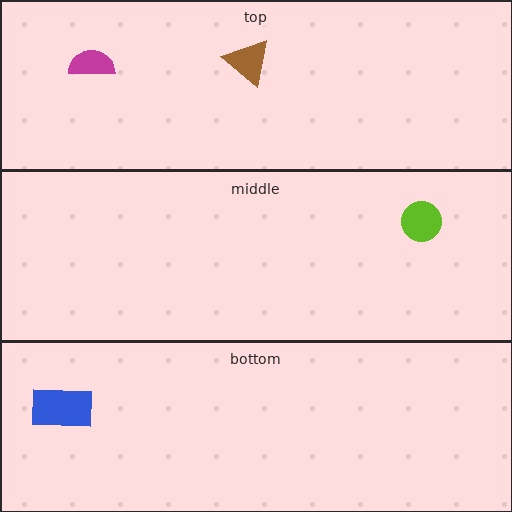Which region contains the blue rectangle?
The bottom region.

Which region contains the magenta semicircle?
The top region.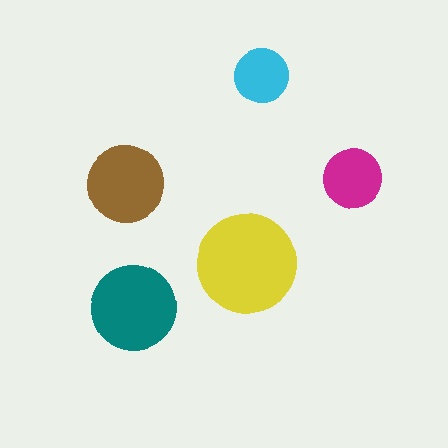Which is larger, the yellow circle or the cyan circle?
The yellow one.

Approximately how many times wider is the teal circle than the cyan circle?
About 1.5 times wider.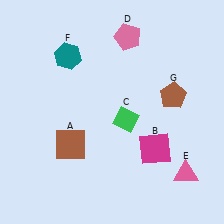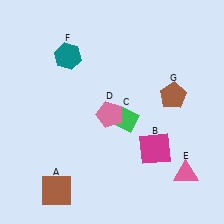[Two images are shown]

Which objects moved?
The objects that moved are: the brown square (A), the pink pentagon (D).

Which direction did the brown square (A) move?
The brown square (A) moved down.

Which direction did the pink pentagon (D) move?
The pink pentagon (D) moved down.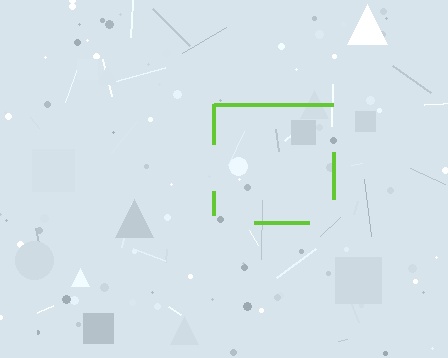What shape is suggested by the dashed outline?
The dashed outline suggests a square.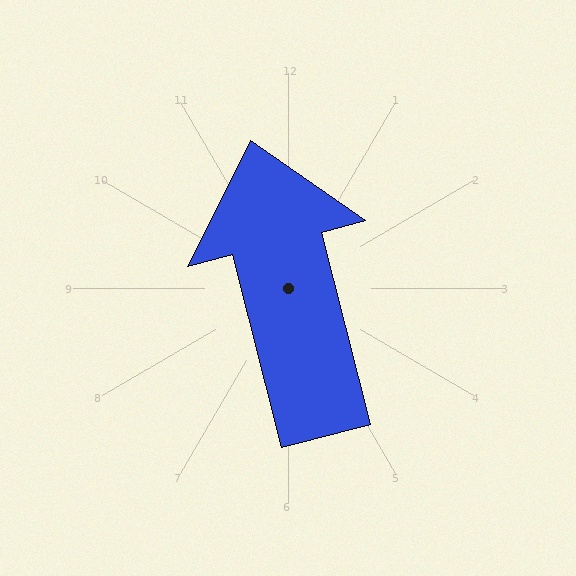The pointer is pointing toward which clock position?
Roughly 12 o'clock.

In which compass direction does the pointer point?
North.